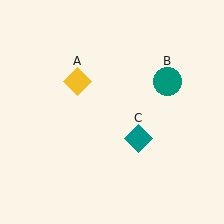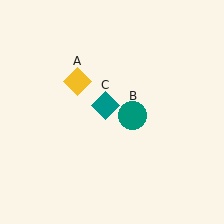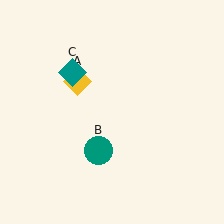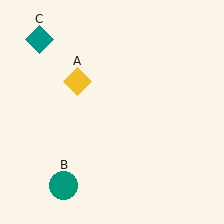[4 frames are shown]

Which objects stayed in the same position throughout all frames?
Yellow diamond (object A) remained stationary.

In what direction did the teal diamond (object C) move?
The teal diamond (object C) moved up and to the left.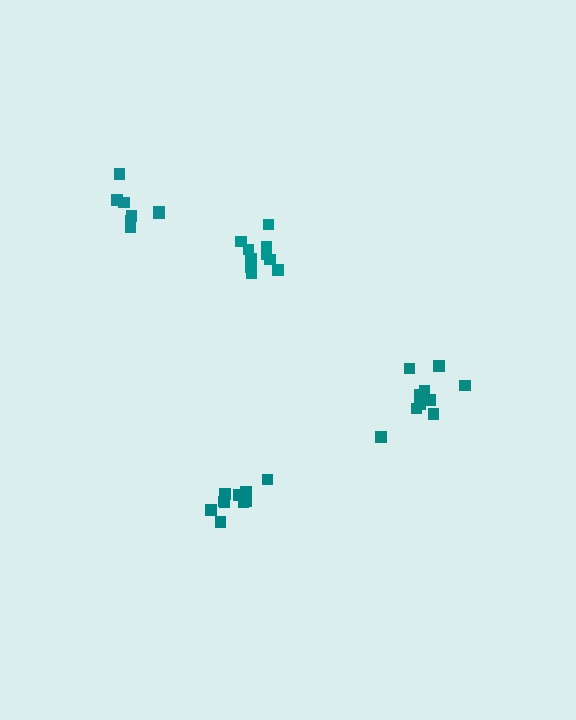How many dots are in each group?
Group 1: 10 dots, Group 2: 8 dots, Group 3: 10 dots, Group 4: 10 dots (38 total).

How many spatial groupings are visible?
There are 4 spatial groupings.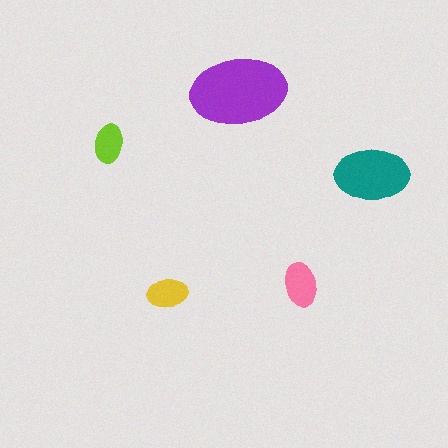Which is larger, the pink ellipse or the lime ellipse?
The pink one.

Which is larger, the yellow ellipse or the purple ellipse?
The purple one.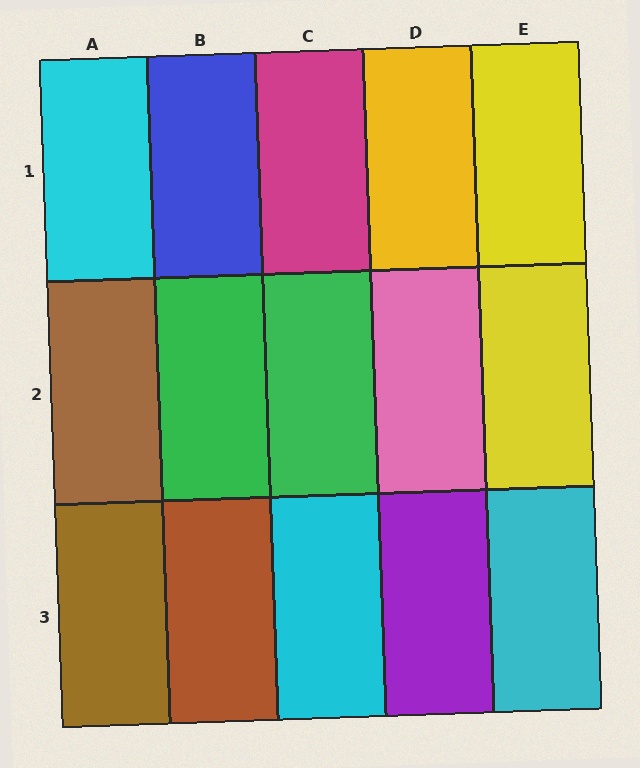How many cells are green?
2 cells are green.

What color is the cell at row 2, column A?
Brown.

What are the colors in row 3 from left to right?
Brown, brown, cyan, purple, cyan.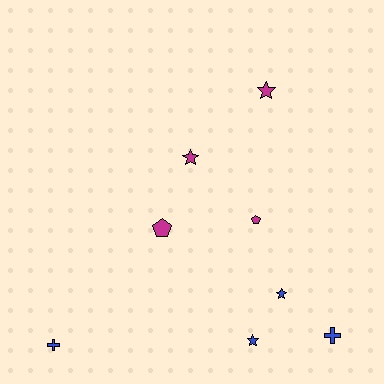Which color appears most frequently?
Magenta, with 4 objects.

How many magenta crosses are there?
There are no magenta crosses.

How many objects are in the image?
There are 8 objects.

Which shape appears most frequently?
Star, with 4 objects.